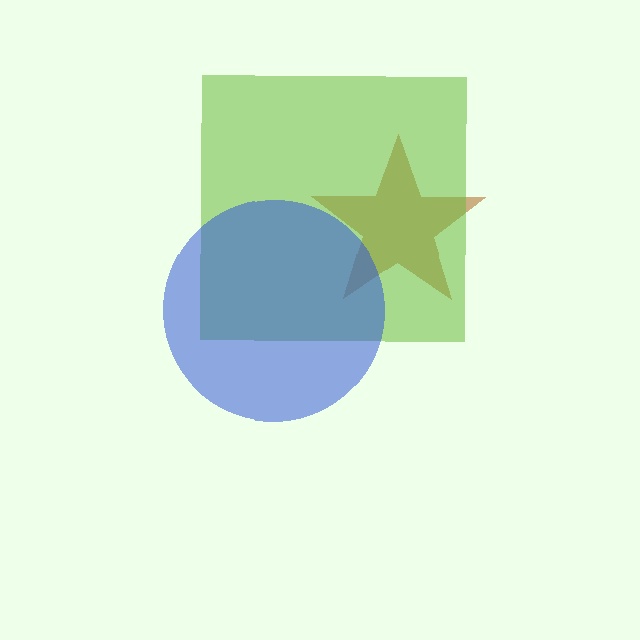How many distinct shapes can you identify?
There are 3 distinct shapes: a brown star, a lime square, a blue circle.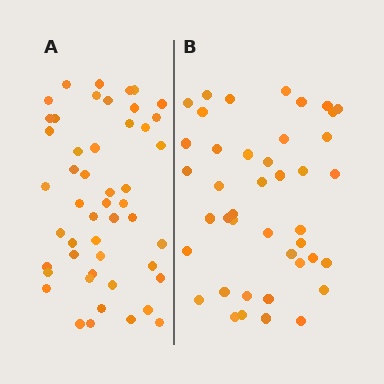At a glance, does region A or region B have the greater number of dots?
Region A (the left region) has more dots.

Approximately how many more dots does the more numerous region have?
Region A has roughly 8 or so more dots than region B.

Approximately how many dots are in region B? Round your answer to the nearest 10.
About 40 dots. (The exact count is 42, which rounds to 40.)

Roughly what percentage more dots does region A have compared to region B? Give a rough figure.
About 15% more.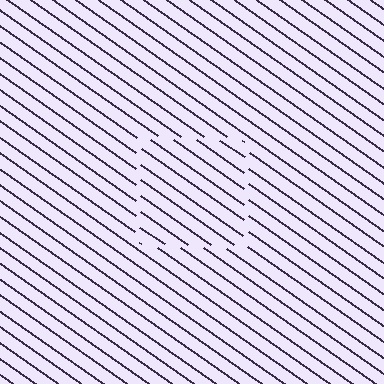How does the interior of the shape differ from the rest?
The interior of the shape contains the same grating, shifted by half a period — the contour is defined by the phase discontinuity where line-ends from the inner and outer gratings abut.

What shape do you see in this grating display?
An illusory square. The interior of the shape contains the same grating, shifted by half a period — the contour is defined by the phase discontinuity where line-ends from the inner and outer gratings abut.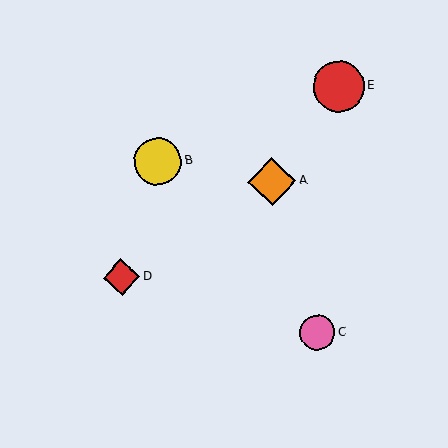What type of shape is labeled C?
Shape C is a pink circle.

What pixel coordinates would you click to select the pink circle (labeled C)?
Click at (317, 332) to select the pink circle C.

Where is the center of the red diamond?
The center of the red diamond is at (122, 277).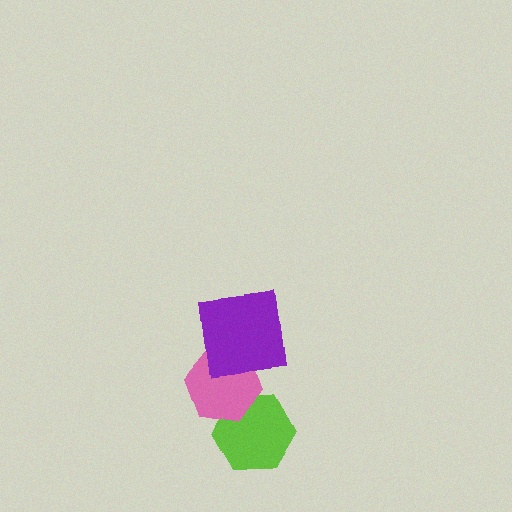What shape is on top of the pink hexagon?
The purple square is on top of the pink hexagon.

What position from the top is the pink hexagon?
The pink hexagon is 2nd from the top.